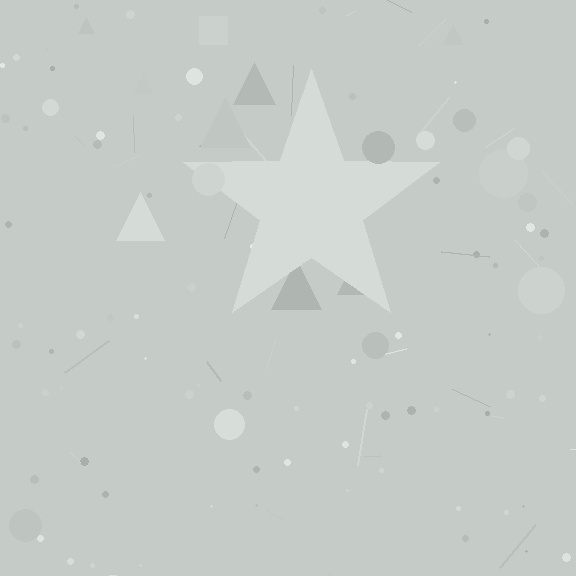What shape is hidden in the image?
A star is hidden in the image.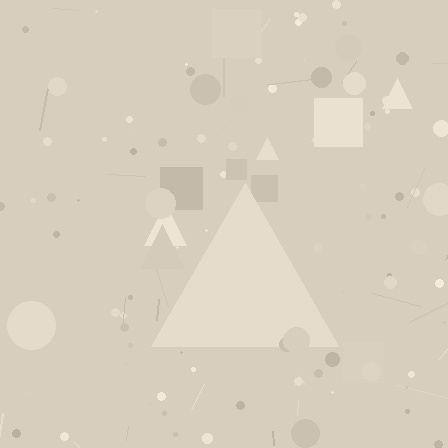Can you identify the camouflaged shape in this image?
The camouflaged shape is a triangle.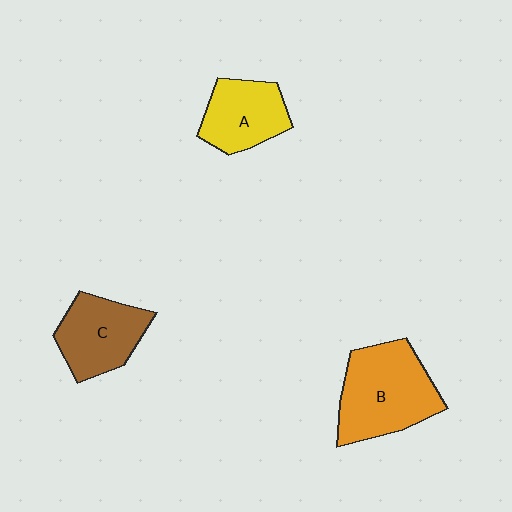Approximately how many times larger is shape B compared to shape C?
Approximately 1.4 times.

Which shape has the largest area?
Shape B (orange).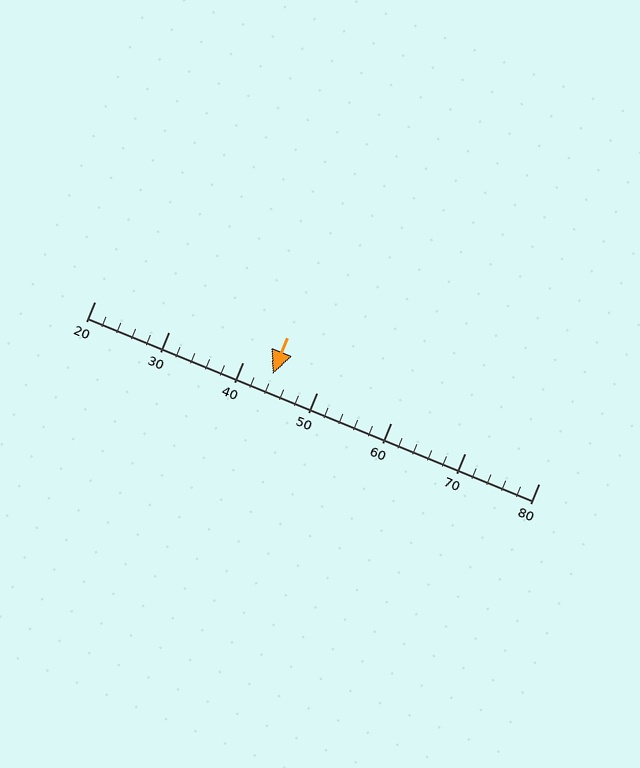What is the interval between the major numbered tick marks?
The major tick marks are spaced 10 units apart.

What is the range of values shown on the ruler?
The ruler shows values from 20 to 80.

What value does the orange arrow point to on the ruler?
The orange arrow points to approximately 44.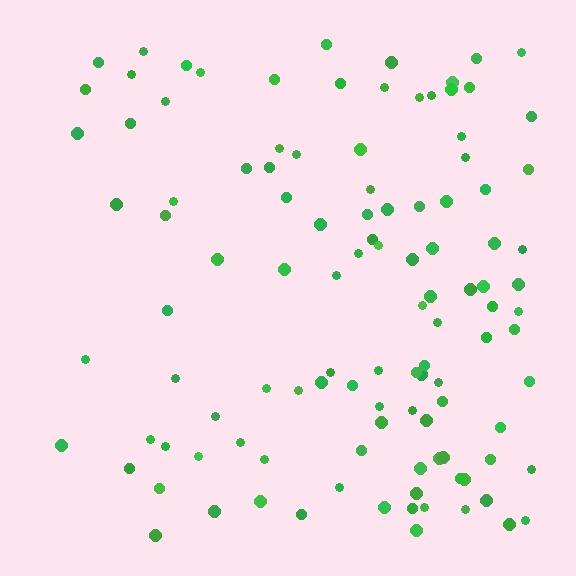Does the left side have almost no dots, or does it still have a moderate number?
Still a moderate number, just noticeably fewer than the right.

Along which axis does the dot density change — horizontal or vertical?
Horizontal.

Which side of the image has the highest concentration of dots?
The right.